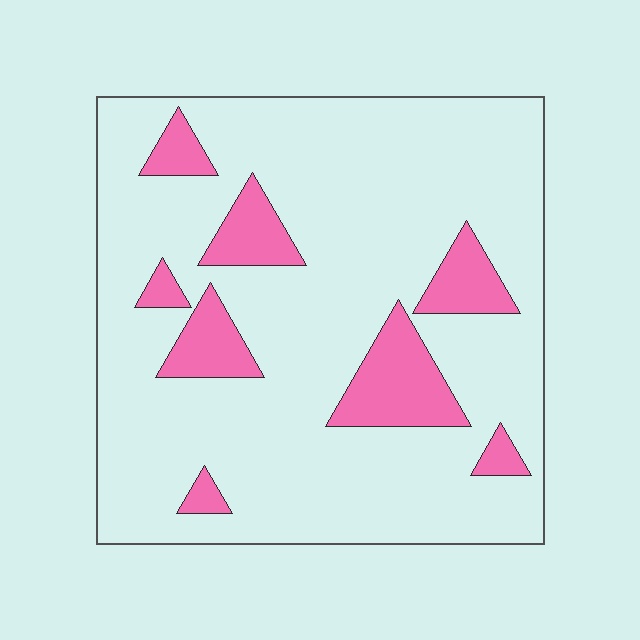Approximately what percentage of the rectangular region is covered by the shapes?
Approximately 15%.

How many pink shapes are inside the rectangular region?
8.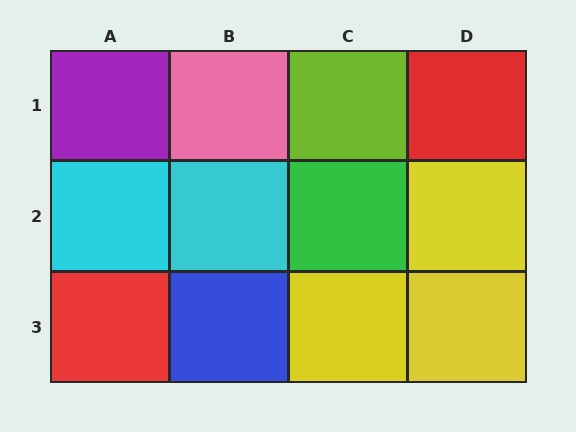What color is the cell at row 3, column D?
Yellow.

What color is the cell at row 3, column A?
Red.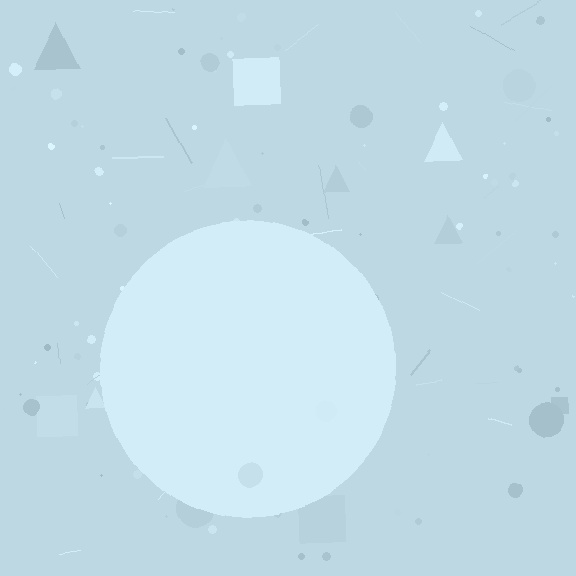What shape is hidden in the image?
A circle is hidden in the image.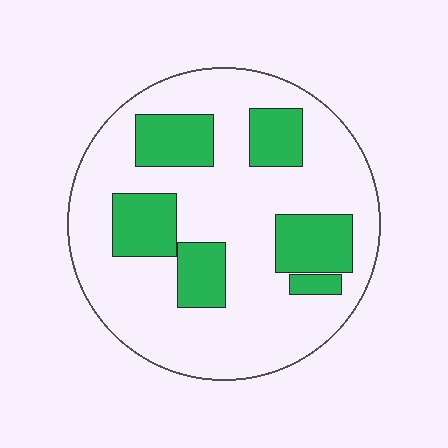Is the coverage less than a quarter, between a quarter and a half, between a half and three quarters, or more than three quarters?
Between a quarter and a half.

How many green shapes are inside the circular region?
6.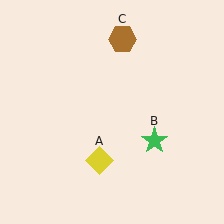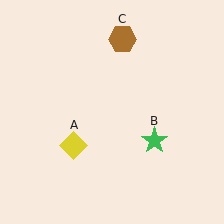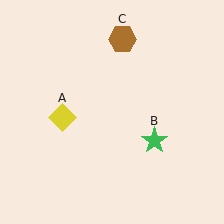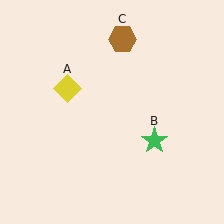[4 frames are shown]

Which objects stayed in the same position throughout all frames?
Green star (object B) and brown hexagon (object C) remained stationary.